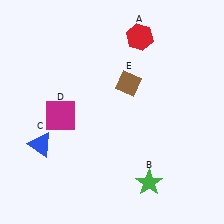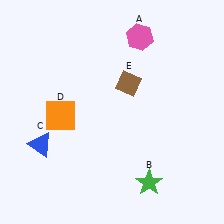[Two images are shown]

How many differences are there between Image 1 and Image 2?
There are 2 differences between the two images.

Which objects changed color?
A changed from red to pink. D changed from magenta to orange.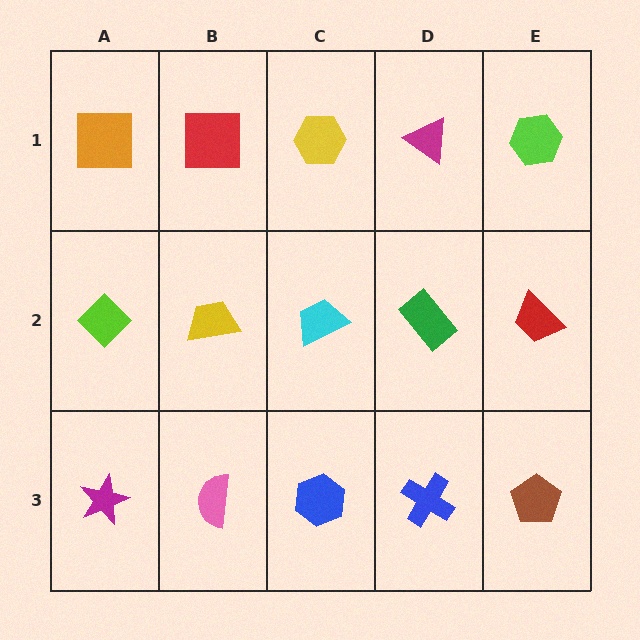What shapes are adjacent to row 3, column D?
A green rectangle (row 2, column D), a blue hexagon (row 3, column C), a brown pentagon (row 3, column E).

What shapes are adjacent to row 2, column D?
A magenta triangle (row 1, column D), a blue cross (row 3, column D), a cyan trapezoid (row 2, column C), a red trapezoid (row 2, column E).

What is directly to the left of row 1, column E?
A magenta triangle.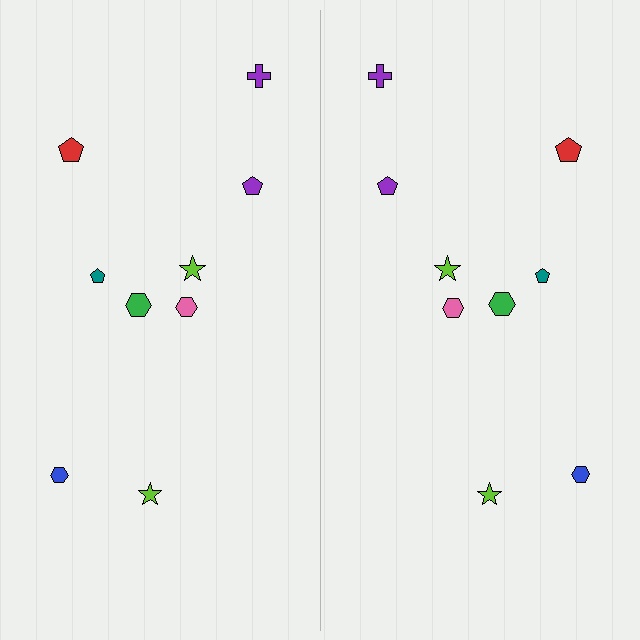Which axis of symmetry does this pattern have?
The pattern has a vertical axis of symmetry running through the center of the image.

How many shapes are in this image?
There are 18 shapes in this image.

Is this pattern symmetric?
Yes, this pattern has bilateral (reflection) symmetry.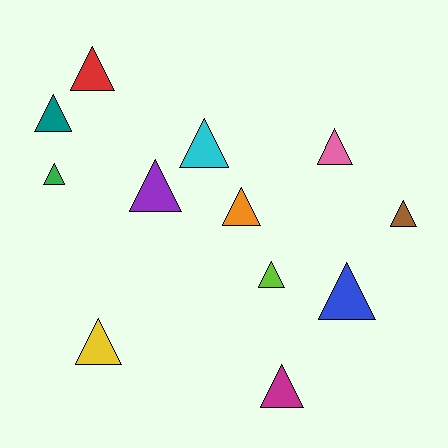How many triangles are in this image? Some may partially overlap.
There are 12 triangles.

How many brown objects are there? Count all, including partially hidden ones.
There is 1 brown object.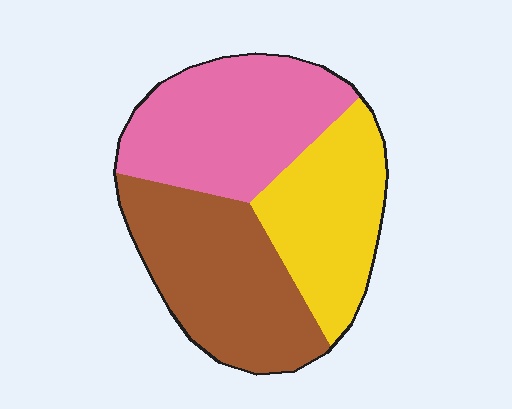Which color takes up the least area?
Yellow, at roughly 30%.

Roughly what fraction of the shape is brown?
Brown covers 36% of the shape.